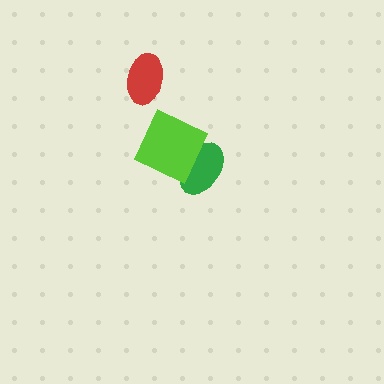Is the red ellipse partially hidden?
No, no other shape covers it.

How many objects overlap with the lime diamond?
1 object overlaps with the lime diamond.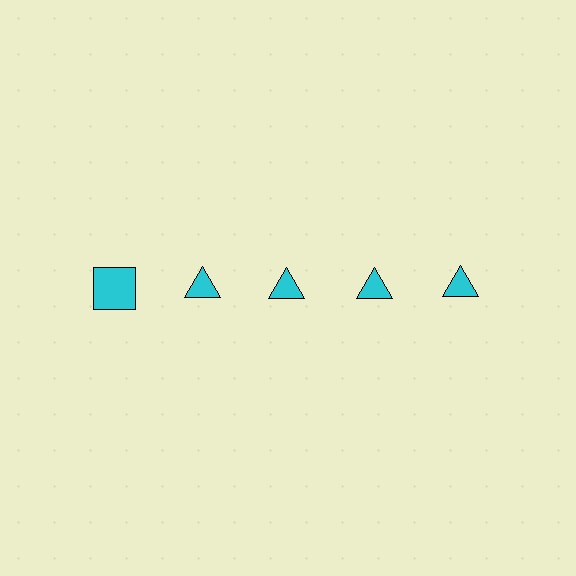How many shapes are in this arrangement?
There are 5 shapes arranged in a grid pattern.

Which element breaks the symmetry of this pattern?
The cyan square in the top row, leftmost column breaks the symmetry. All other shapes are cyan triangles.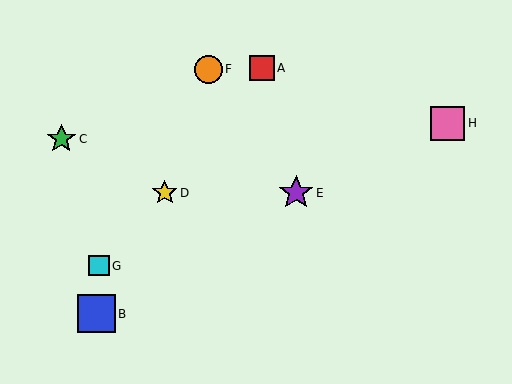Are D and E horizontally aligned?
Yes, both are at y≈193.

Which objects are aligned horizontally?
Objects D, E are aligned horizontally.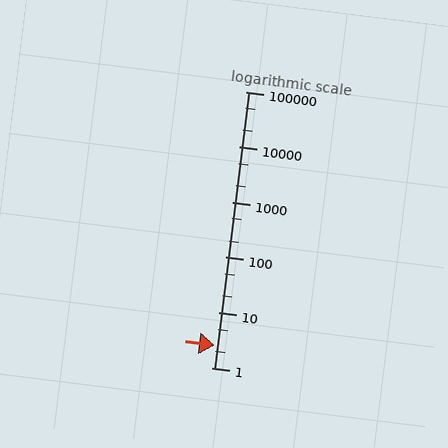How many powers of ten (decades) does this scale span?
The scale spans 5 decades, from 1 to 100000.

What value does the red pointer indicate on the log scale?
The pointer indicates approximately 2.5.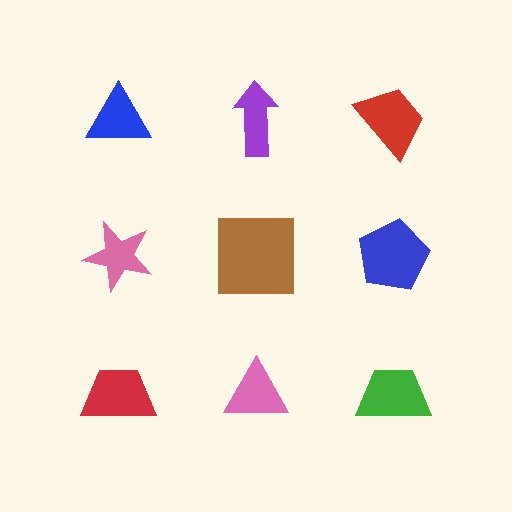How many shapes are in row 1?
3 shapes.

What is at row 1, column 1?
A blue triangle.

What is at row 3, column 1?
A red trapezoid.